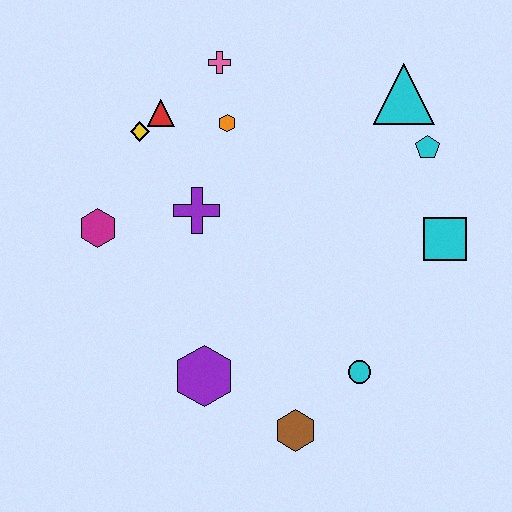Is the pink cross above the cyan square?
Yes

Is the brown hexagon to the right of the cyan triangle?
No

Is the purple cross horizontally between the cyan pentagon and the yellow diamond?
Yes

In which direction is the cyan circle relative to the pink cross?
The cyan circle is below the pink cross.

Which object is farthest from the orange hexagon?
The brown hexagon is farthest from the orange hexagon.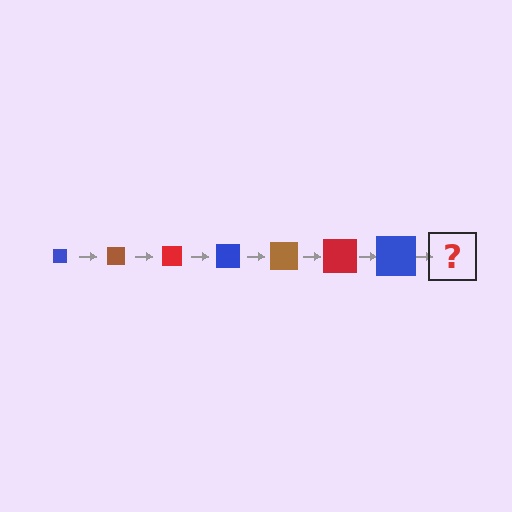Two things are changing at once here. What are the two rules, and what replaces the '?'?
The two rules are that the square grows larger each step and the color cycles through blue, brown, and red. The '?' should be a brown square, larger than the previous one.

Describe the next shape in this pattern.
It should be a brown square, larger than the previous one.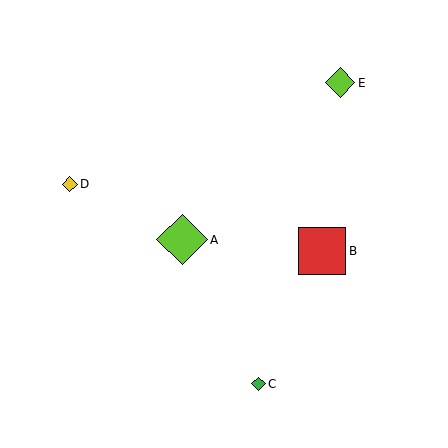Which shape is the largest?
The lime diamond (labeled A) is the largest.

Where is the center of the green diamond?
The center of the green diamond is at (258, 384).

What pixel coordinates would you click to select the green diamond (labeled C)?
Click at (258, 384) to select the green diamond C.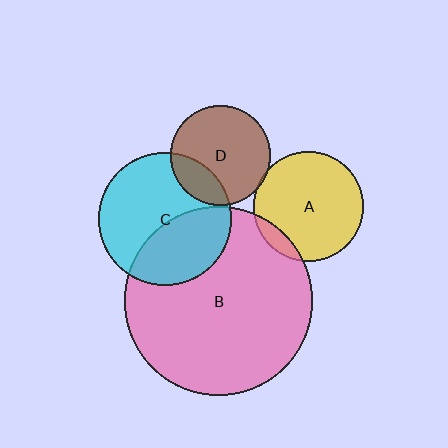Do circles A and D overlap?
Yes.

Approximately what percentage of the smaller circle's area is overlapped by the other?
Approximately 5%.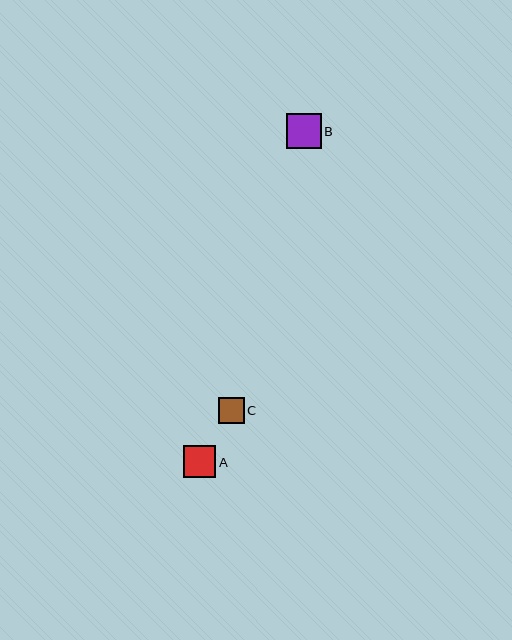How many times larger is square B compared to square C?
Square B is approximately 1.3 times the size of square C.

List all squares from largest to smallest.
From largest to smallest: B, A, C.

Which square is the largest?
Square B is the largest with a size of approximately 35 pixels.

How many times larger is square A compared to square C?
Square A is approximately 1.3 times the size of square C.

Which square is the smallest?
Square C is the smallest with a size of approximately 26 pixels.